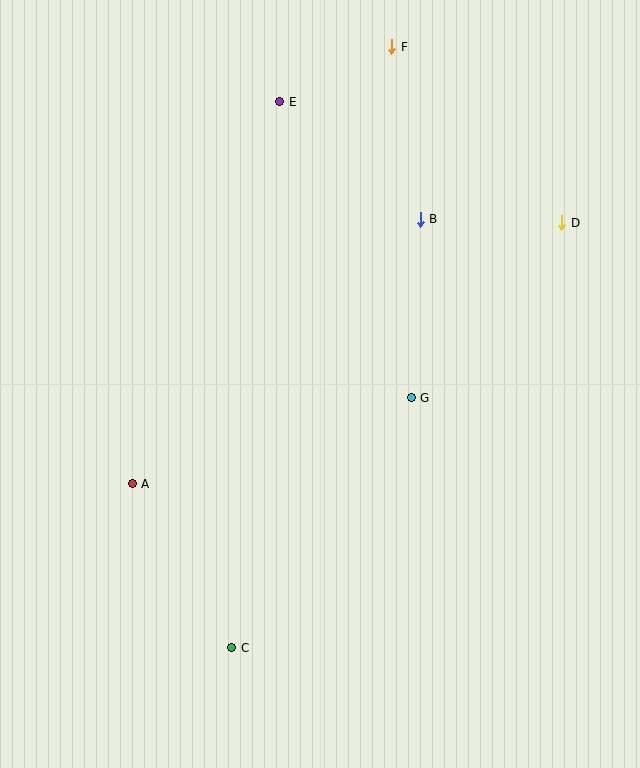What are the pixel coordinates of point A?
Point A is at (132, 484).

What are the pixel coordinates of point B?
Point B is at (420, 219).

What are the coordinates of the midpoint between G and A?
The midpoint between G and A is at (272, 441).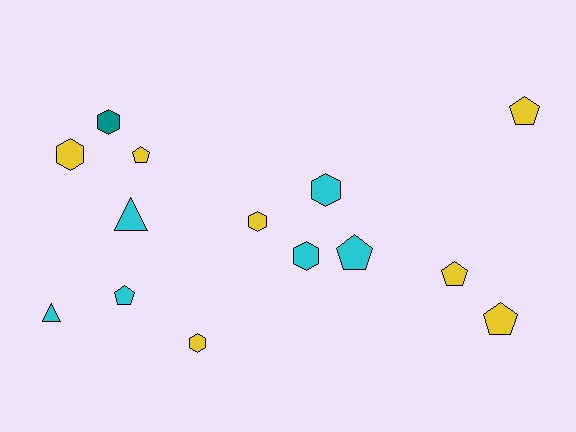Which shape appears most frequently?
Pentagon, with 6 objects.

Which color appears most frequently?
Yellow, with 7 objects.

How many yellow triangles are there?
There are no yellow triangles.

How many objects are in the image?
There are 14 objects.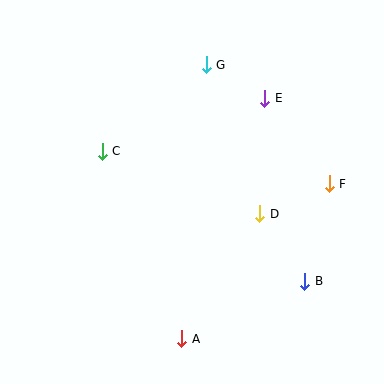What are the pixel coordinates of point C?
Point C is at (102, 151).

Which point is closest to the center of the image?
Point D at (260, 214) is closest to the center.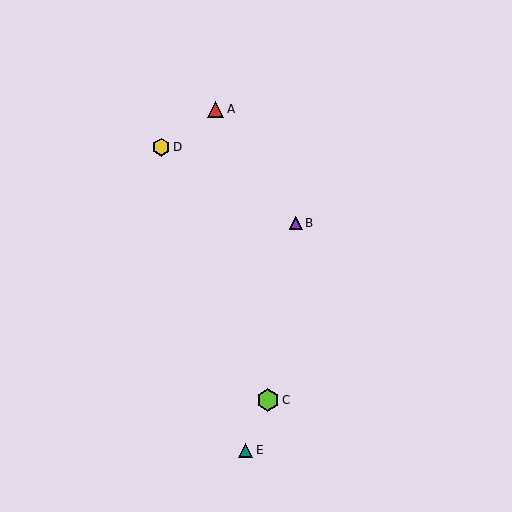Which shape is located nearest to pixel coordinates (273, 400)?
The lime hexagon (labeled C) at (268, 400) is nearest to that location.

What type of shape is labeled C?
Shape C is a lime hexagon.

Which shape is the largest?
The lime hexagon (labeled C) is the largest.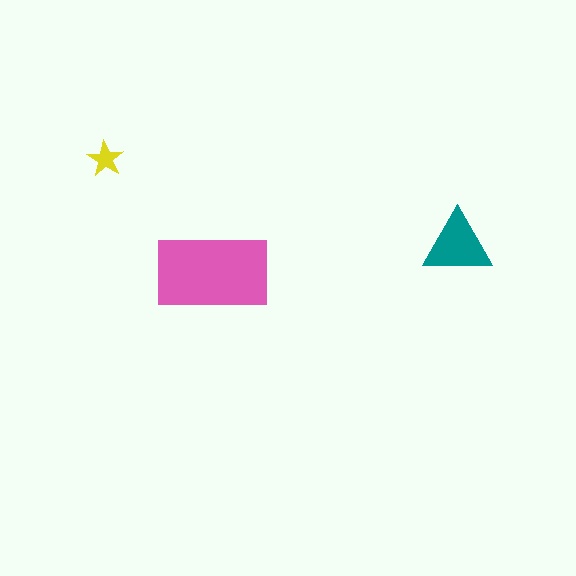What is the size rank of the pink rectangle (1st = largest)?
1st.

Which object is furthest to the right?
The teal triangle is rightmost.